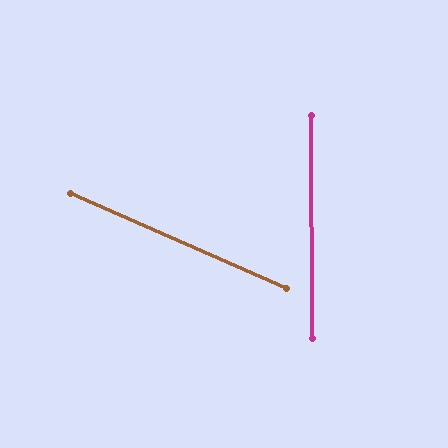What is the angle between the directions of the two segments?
Approximately 66 degrees.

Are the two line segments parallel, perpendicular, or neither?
Neither parallel nor perpendicular — they differ by about 66°.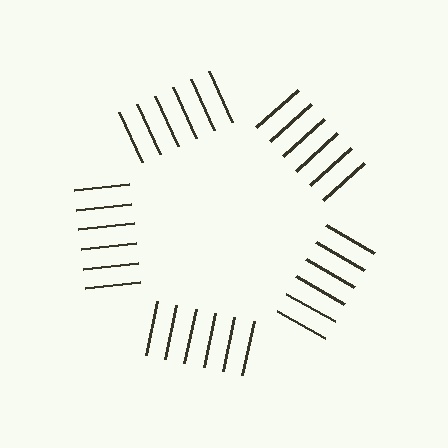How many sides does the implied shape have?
5 sides — the line-ends trace a pentagon.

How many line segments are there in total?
30 — 6 along each of the 5 edges.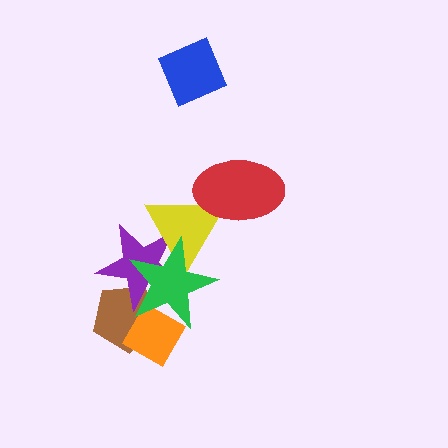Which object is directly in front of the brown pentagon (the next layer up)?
The purple star is directly in front of the brown pentagon.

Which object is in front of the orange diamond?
The green star is in front of the orange diamond.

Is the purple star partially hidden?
Yes, it is partially covered by another shape.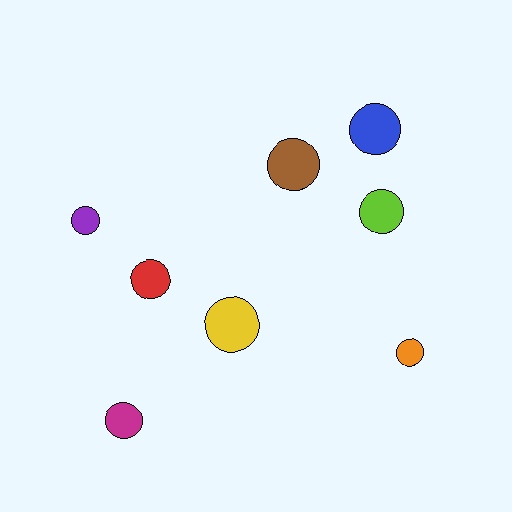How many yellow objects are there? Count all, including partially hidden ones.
There is 1 yellow object.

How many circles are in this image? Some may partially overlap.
There are 8 circles.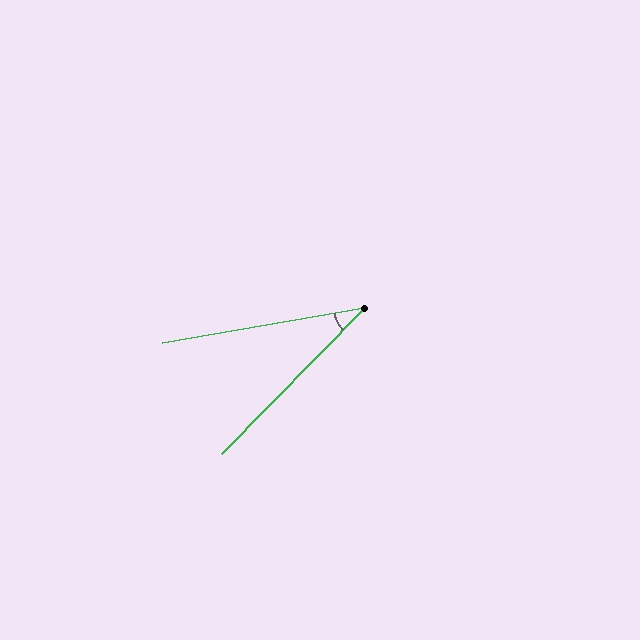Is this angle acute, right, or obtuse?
It is acute.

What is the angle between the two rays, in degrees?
Approximately 36 degrees.